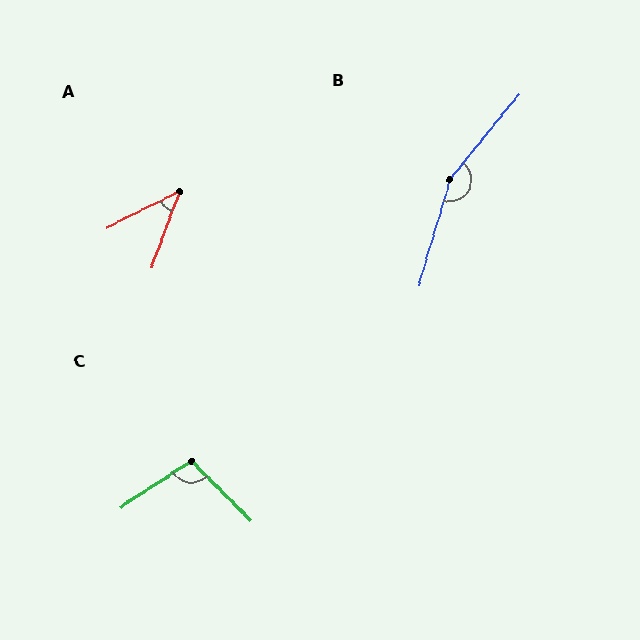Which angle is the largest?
B, at approximately 157 degrees.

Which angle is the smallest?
A, at approximately 43 degrees.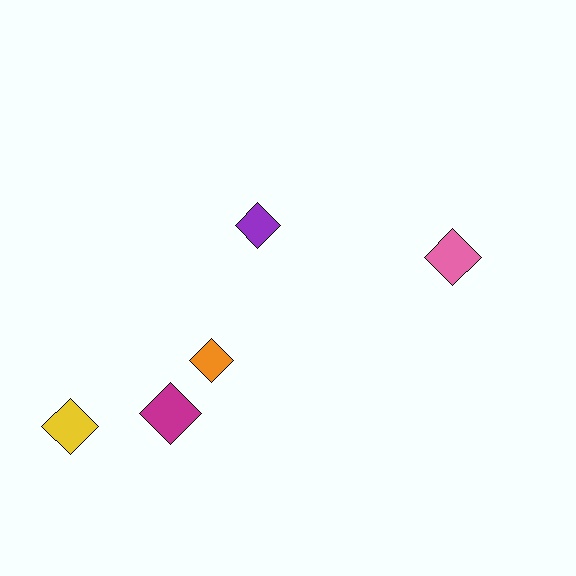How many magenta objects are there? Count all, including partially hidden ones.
There is 1 magenta object.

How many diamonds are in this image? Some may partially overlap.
There are 5 diamonds.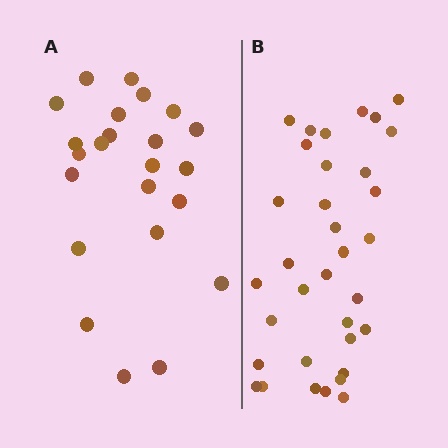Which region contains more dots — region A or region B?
Region B (the right region) has more dots.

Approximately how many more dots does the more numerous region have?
Region B has roughly 12 or so more dots than region A.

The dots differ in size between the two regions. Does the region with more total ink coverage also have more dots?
No. Region A has more total ink coverage because its dots are larger, but region B actually contains more individual dots. Total area can be misleading — the number of items is what matters here.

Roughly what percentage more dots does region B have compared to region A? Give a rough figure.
About 50% more.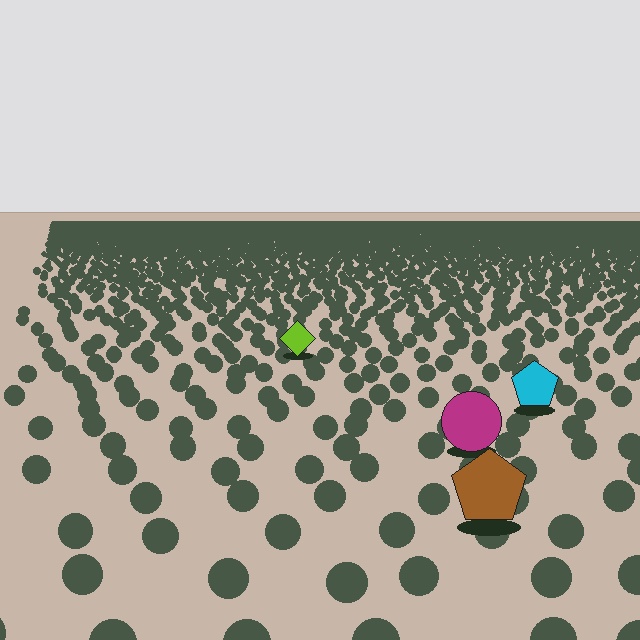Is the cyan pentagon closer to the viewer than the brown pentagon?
No. The brown pentagon is closer — you can tell from the texture gradient: the ground texture is coarser near it.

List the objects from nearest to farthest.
From nearest to farthest: the brown pentagon, the magenta circle, the cyan pentagon, the lime diamond.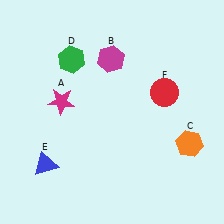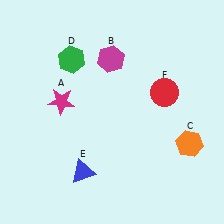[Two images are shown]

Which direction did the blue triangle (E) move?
The blue triangle (E) moved right.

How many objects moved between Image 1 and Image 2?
1 object moved between the two images.